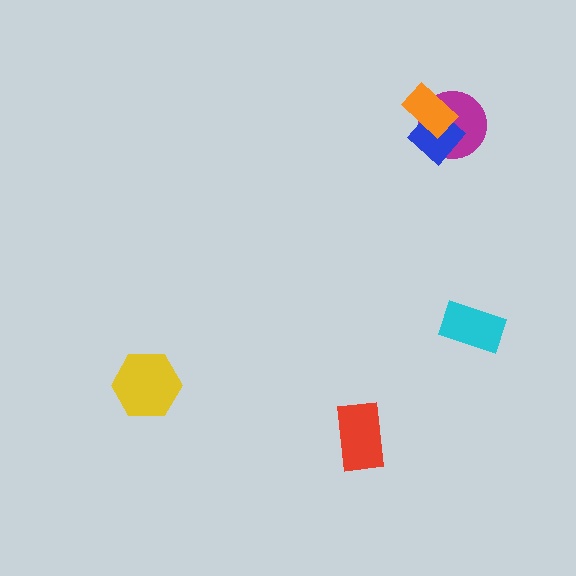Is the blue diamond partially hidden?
Yes, it is partially covered by another shape.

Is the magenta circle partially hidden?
Yes, it is partially covered by another shape.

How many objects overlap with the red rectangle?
0 objects overlap with the red rectangle.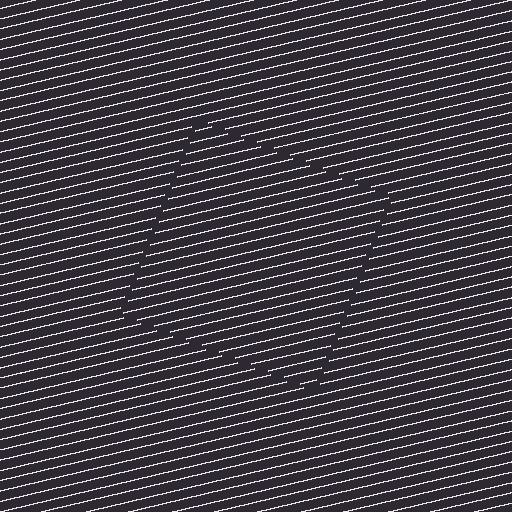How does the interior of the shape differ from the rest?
The interior of the shape contains the same grating, shifted by half a period — the contour is defined by the phase discontinuity where line-ends from the inner and outer gratings abut.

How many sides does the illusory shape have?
4 sides — the line-ends trace a square.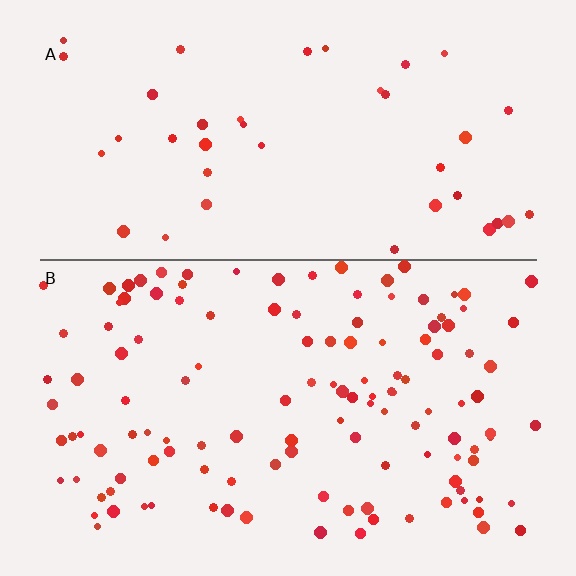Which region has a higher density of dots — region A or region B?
B (the bottom).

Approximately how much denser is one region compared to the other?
Approximately 3.1× — region B over region A.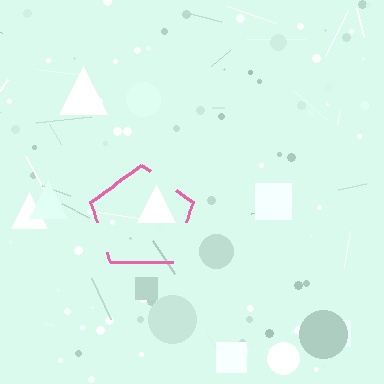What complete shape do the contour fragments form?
The contour fragments form a pentagon.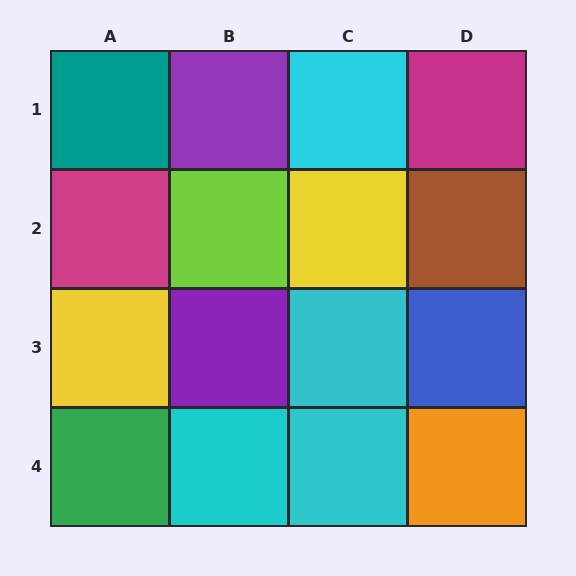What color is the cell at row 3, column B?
Purple.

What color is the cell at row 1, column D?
Magenta.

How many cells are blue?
1 cell is blue.